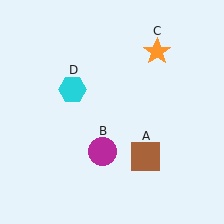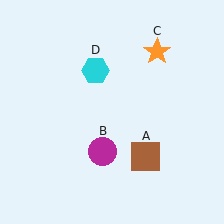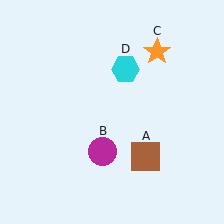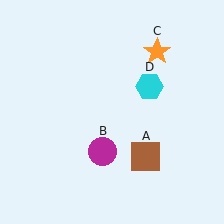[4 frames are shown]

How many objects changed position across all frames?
1 object changed position: cyan hexagon (object D).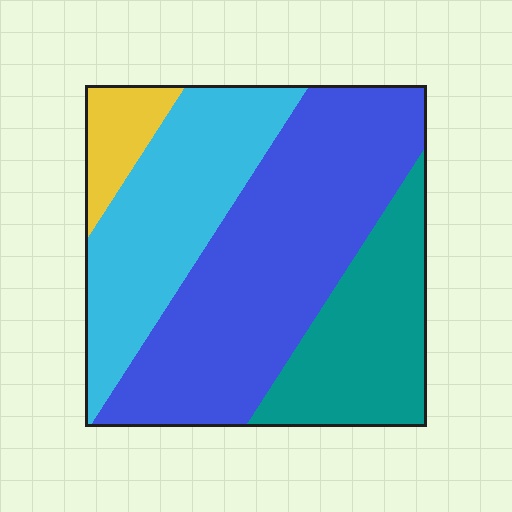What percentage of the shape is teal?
Teal takes up about one fifth (1/5) of the shape.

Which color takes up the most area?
Blue, at roughly 45%.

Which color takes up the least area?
Yellow, at roughly 5%.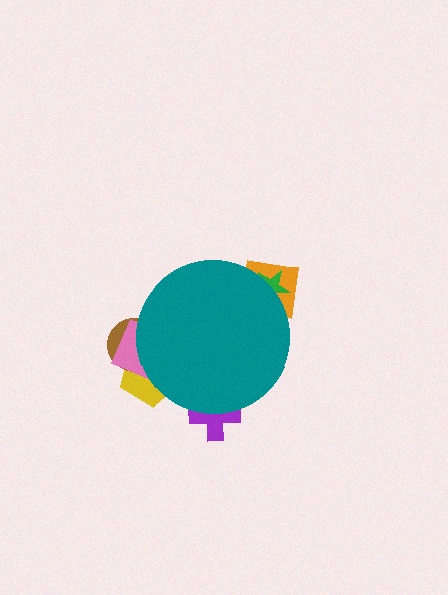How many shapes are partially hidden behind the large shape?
6 shapes are partially hidden.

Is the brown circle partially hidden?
Yes, the brown circle is partially hidden behind the teal circle.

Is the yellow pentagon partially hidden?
Yes, the yellow pentagon is partially hidden behind the teal circle.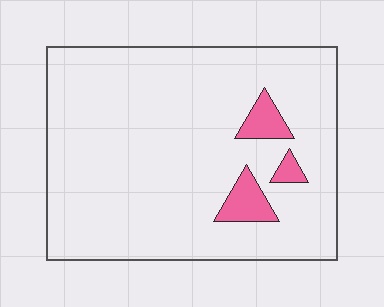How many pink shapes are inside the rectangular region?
3.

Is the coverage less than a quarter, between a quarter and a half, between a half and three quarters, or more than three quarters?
Less than a quarter.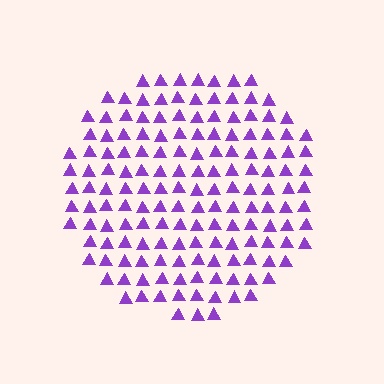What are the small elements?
The small elements are triangles.